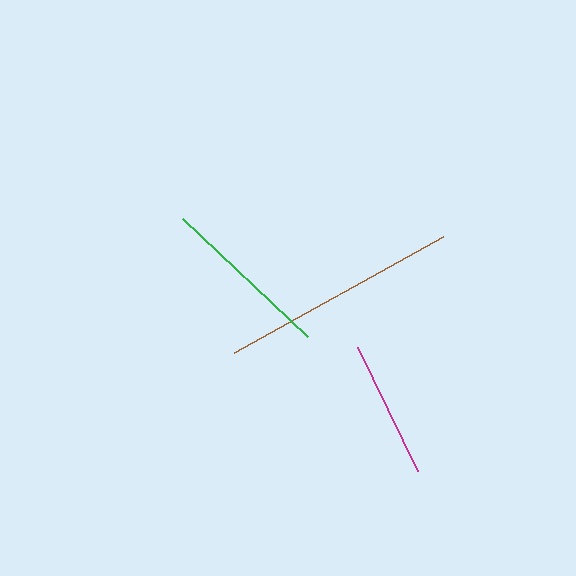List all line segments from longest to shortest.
From longest to shortest: brown, green, magenta.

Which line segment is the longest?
The brown line is the longest at approximately 239 pixels.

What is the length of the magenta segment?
The magenta segment is approximately 137 pixels long.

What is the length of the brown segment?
The brown segment is approximately 239 pixels long.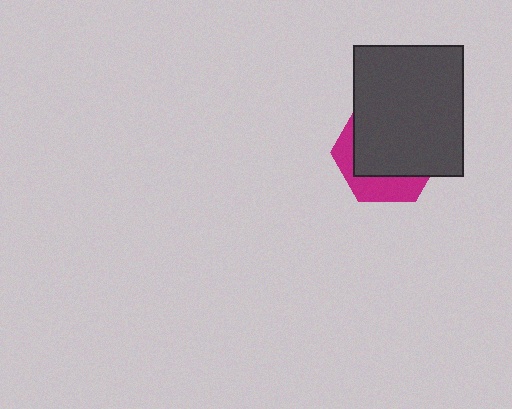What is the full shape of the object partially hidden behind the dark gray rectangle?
The partially hidden object is a magenta hexagon.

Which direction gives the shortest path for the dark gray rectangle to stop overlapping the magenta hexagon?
Moving up gives the shortest separation.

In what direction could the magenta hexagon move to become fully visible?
The magenta hexagon could move down. That would shift it out from behind the dark gray rectangle entirely.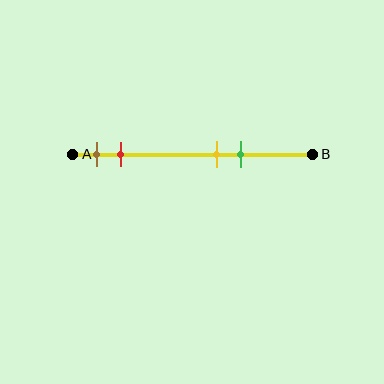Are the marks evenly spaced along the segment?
No, the marks are not evenly spaced.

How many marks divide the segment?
There are 4 marks dividing the segment.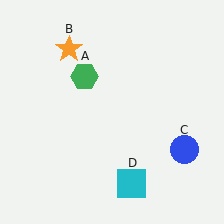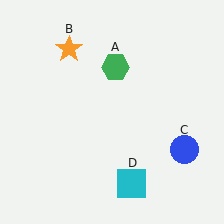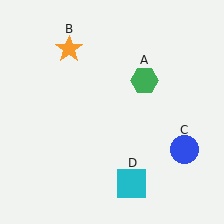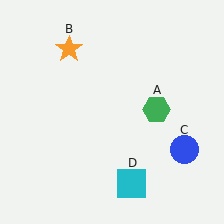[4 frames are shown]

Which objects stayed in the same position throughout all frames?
Orange star (object B) and blue circle (object C) and cyan square (object D) remained stationary.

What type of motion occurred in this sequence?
The green hexagon (object A) rotated clockwise around the center of the scene.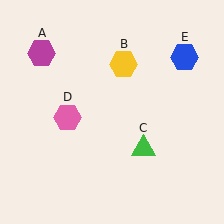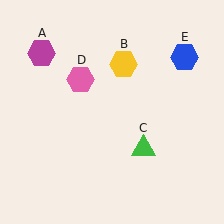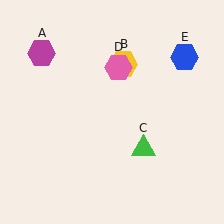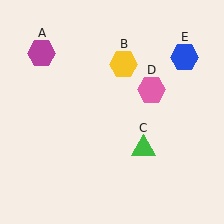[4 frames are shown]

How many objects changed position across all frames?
1 object changed position: pink hexagon (object D).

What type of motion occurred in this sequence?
The pink hexagon (object D) rotated clockwise around the center of the scene.